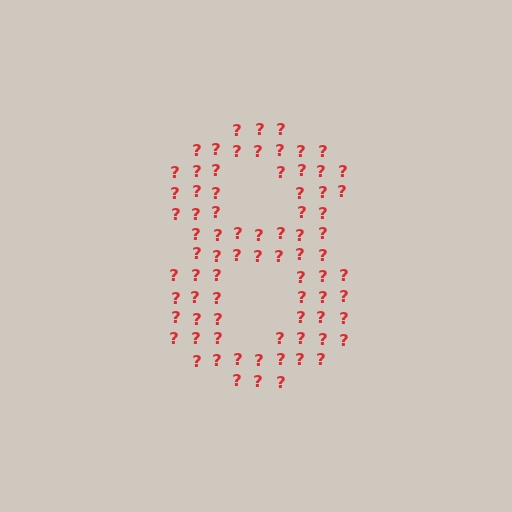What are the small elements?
The small elements are question marks.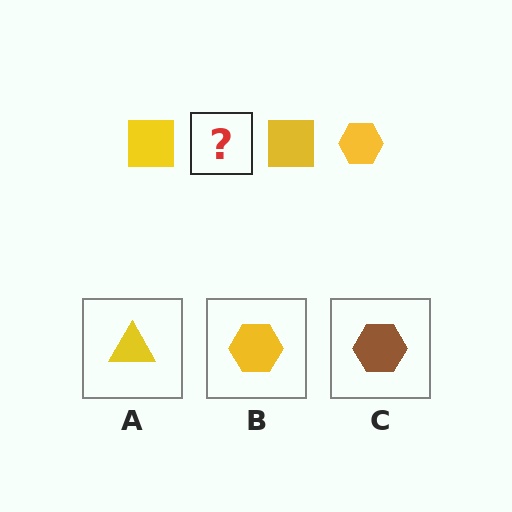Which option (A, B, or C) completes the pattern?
B.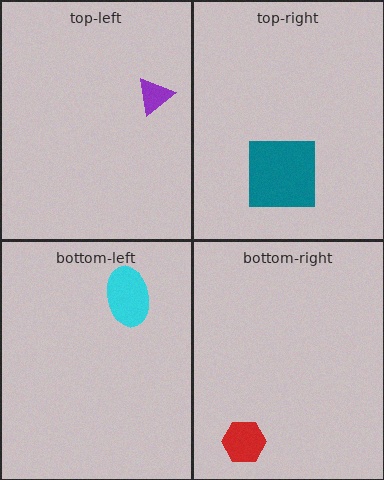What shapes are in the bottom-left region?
The cyan ellipse.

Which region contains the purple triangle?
The top-left region.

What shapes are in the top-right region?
The teal square.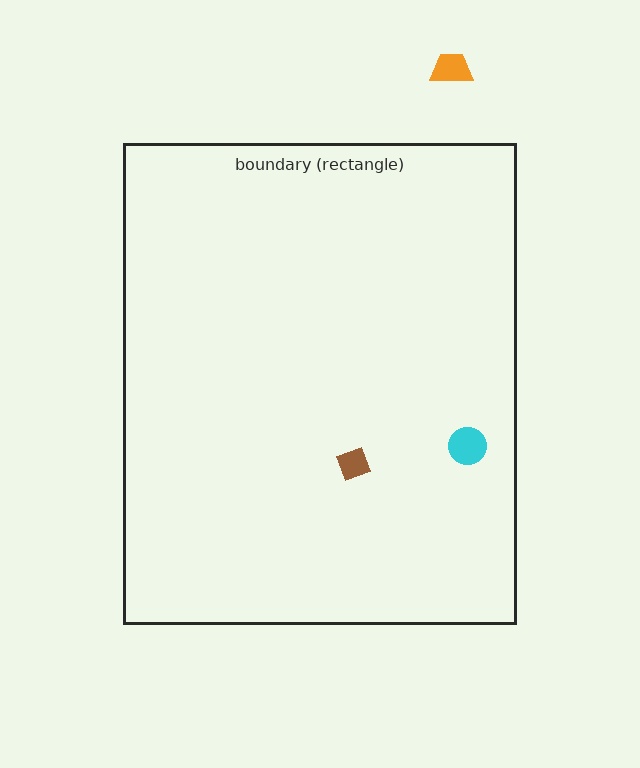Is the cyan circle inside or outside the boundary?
Inside.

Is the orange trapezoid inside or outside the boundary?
Outside.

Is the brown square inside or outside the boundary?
Inside.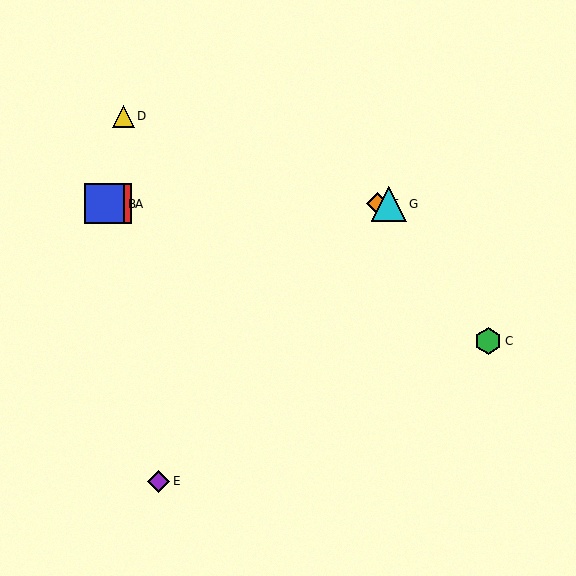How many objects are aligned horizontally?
4 objects (A, B, F, G) are aligned horizontally.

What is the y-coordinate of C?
Object C is at y≈341.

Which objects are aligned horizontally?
Objects A, B, F, G are aligned horizontally.